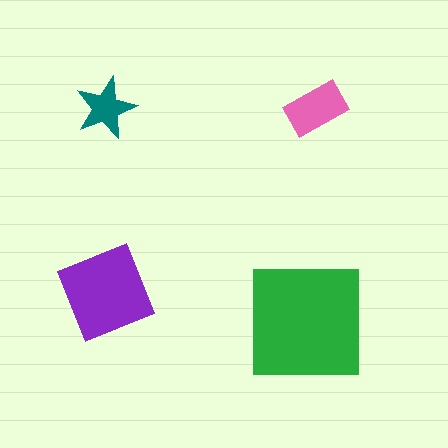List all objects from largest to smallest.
The green square, the purple diamond, the pink rectangle, the teal star.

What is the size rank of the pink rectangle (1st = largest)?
3rd.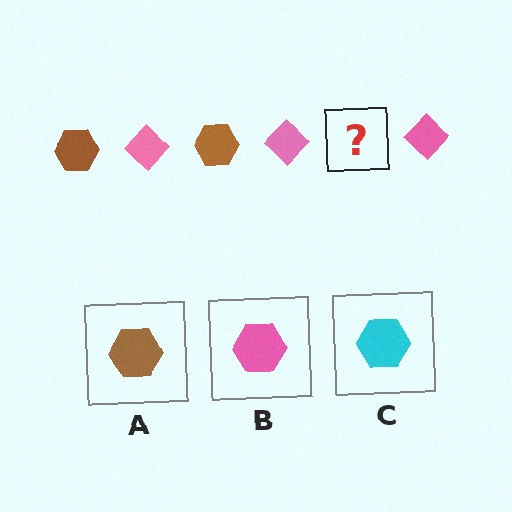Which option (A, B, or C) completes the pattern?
A.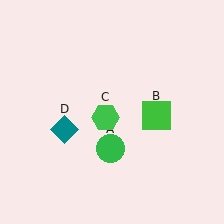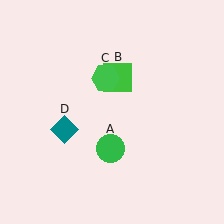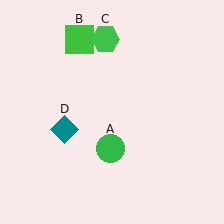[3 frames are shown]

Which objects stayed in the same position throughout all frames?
Green circle (object A) and teal diamond (object D) remained stationary.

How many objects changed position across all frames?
2 objects changed position: green square (object B), green hexagon (object C).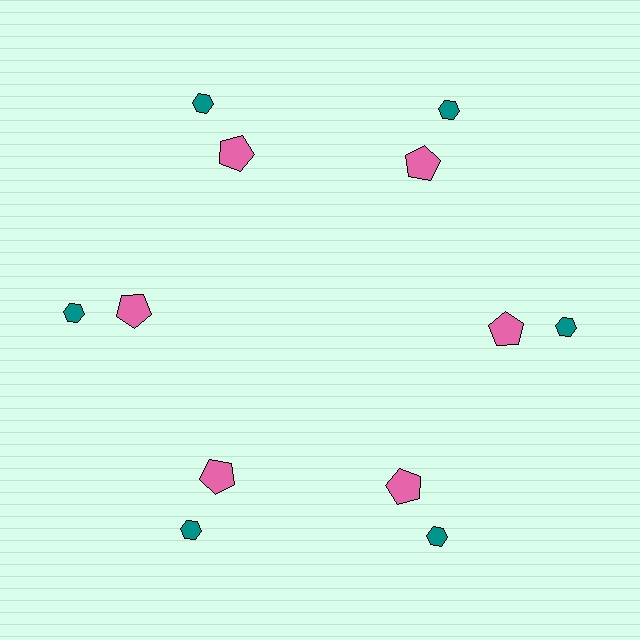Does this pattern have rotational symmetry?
Yes, this pattern has 6-fold rotational symmetry. It looks the same after rotating 60 degrees around the center.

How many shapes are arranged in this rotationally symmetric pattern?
There are 12 shapes, arranged in 6 groups of 2.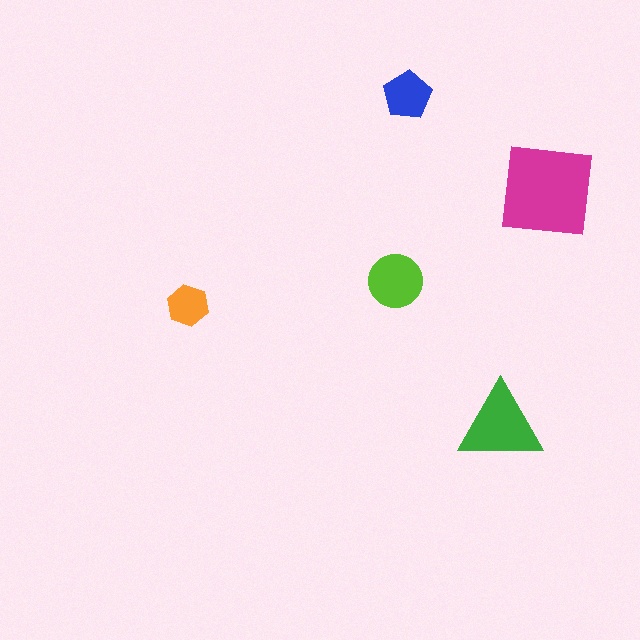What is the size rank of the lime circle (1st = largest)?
3rd.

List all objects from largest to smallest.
The magenta square, the green triangle, the lime circle, the blue pentagon, the orange hexagon.